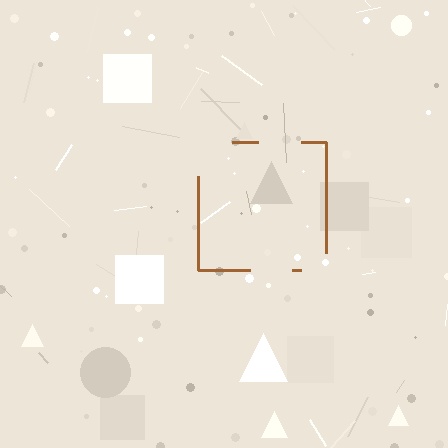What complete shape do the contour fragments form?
The contour fragments form a square.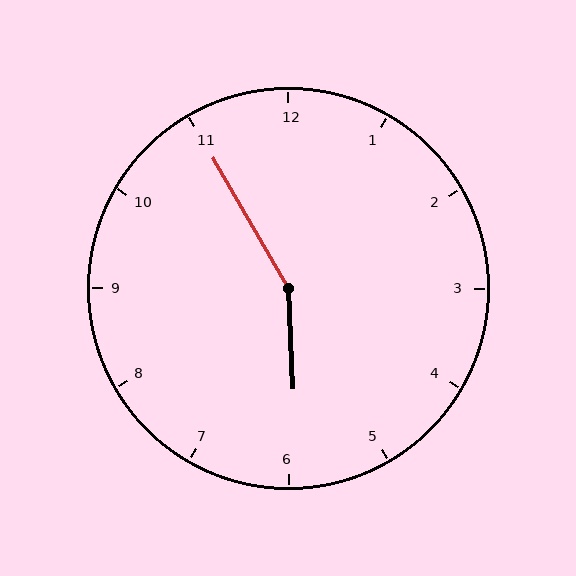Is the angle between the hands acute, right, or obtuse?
It is obtuse.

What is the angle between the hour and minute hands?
Approximately 152 degrees.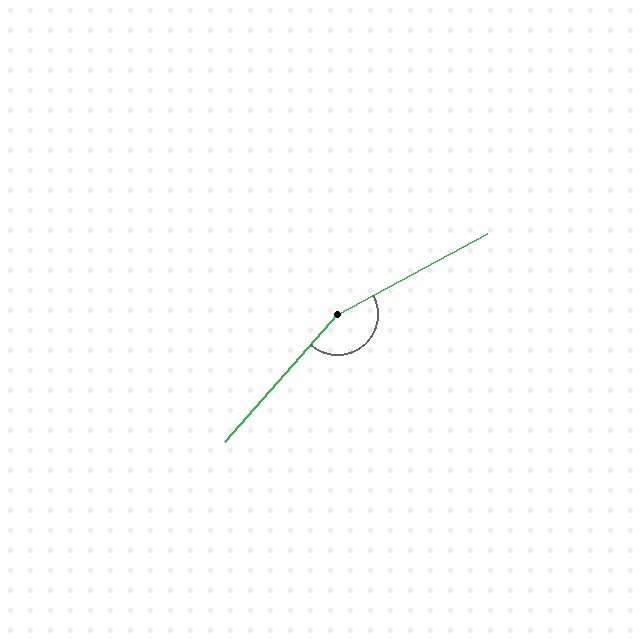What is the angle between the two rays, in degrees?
Approximately 160 degrees.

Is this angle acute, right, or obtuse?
It is obtuse.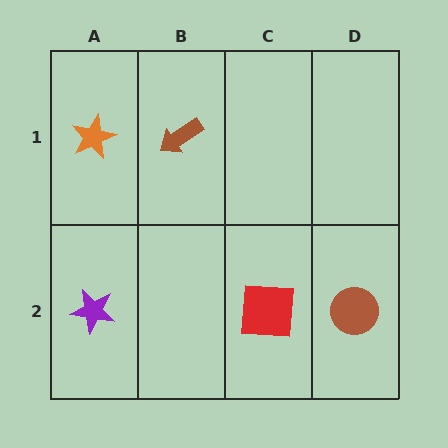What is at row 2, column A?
A purple star.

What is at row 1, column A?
An orange star.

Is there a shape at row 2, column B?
No, that cell is empty.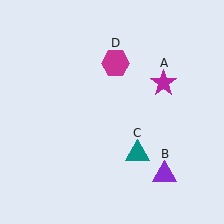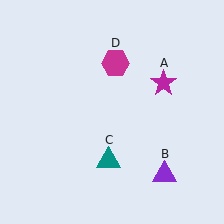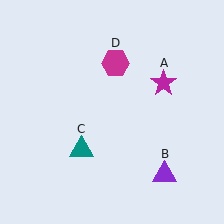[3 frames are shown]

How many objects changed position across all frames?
1 object changed position: teal triangle (object C).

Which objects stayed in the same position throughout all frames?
Magenta star (object A) and purple triangle (object B) and magenta hexagon (object D) remained stationary.